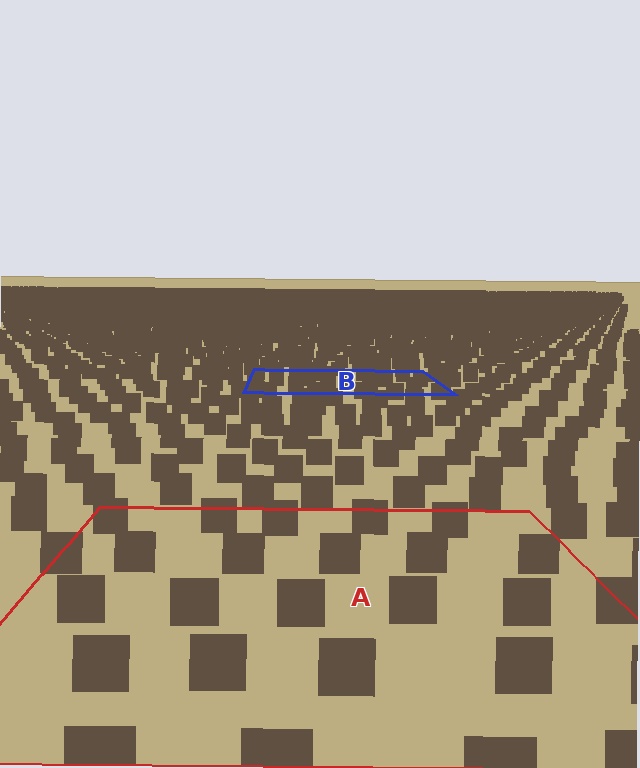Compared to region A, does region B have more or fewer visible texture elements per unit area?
Region B has more texture elements per unit area — they are packed more densely because it is farther away.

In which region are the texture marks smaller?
The texture marks are smaller in region B, because it is farther away.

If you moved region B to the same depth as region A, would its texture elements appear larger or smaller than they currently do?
They would appear larger. At a closer depth, the same texture elements are projected at a bigger on-screen size.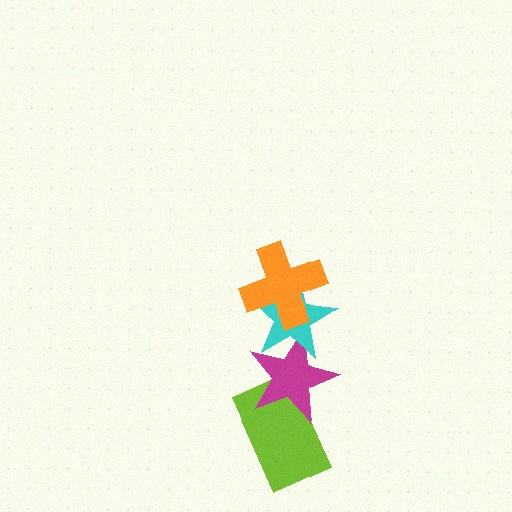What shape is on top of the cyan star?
The orange cross is on top of the cyan star.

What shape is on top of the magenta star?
The cyan star is on top of the magenta star.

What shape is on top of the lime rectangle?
The magenta star is on top of the lime rectangle.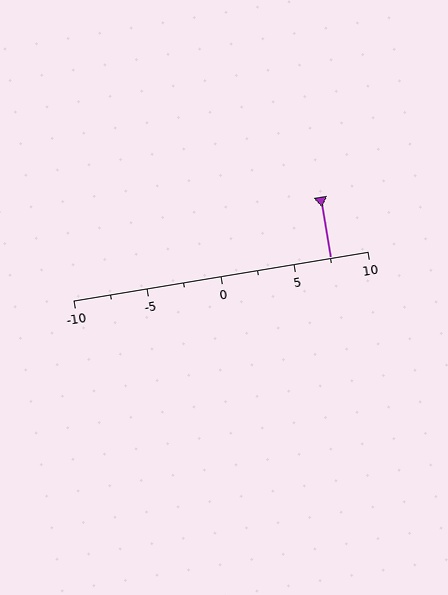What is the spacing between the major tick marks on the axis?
The major ticks are spaced 5 apart.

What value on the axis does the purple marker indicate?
The marker indicates approximately 7.5.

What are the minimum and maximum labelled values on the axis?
The axis runs from -10 to 10.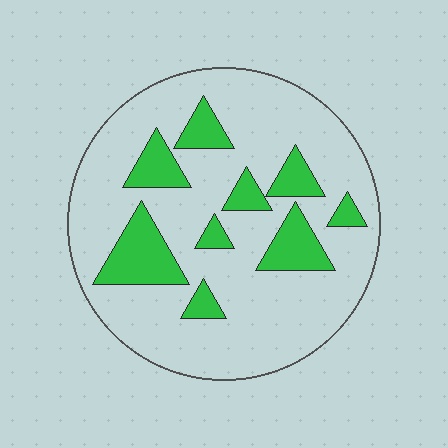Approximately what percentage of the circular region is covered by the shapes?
Approximately 20%.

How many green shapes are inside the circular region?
9.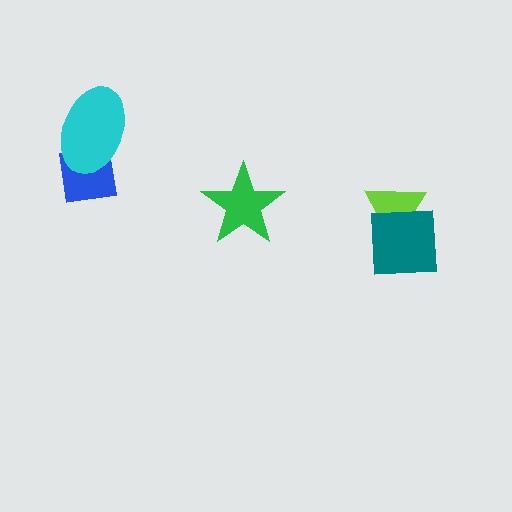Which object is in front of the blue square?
The cyan ellipse is in front of the blue square.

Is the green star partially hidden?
No, no other shape covers it.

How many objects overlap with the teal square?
1 object overlaps with the teal square.